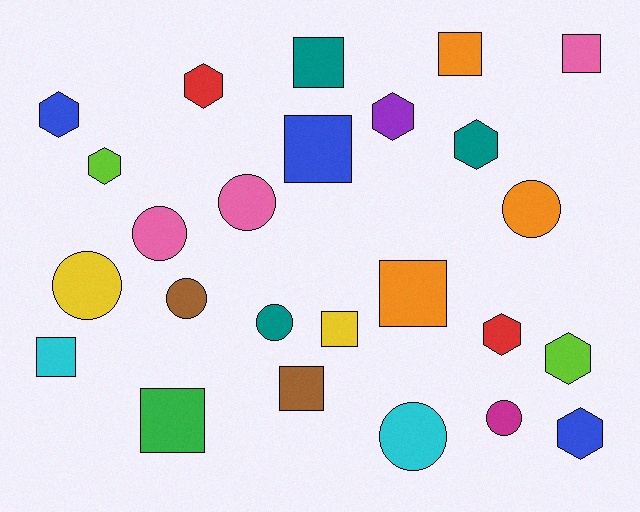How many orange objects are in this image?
There are 3 orange objects.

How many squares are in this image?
There are 9 squares.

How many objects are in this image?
There are 25 objects.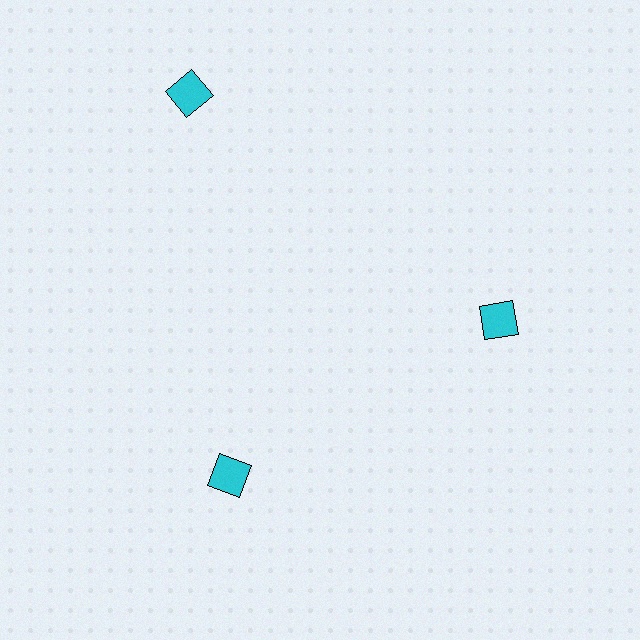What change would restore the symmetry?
The symmetry would be restored by moving it inward, back onto the ring so that all 3 diamonds sit at equal angles and equal distance from the center.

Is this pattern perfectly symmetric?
No. The 3 cyan diamonds are arranged in a ring, but one element near the 11 o'clock position is pushed outward from the center, breaking the 3-fold rotational symmetry.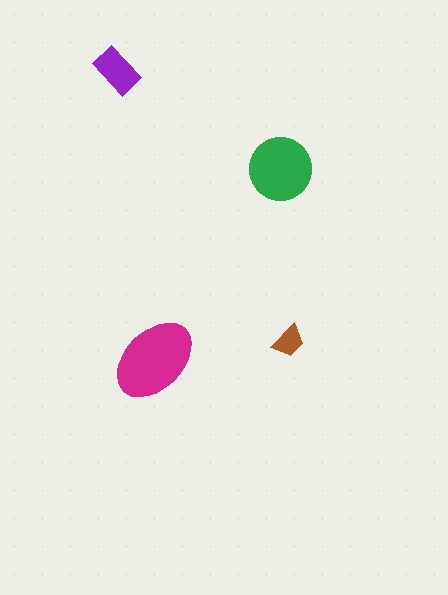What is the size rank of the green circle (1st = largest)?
2nd.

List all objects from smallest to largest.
The brown trapezoid, the purple rectangle, the green circle, the magenta ellipse.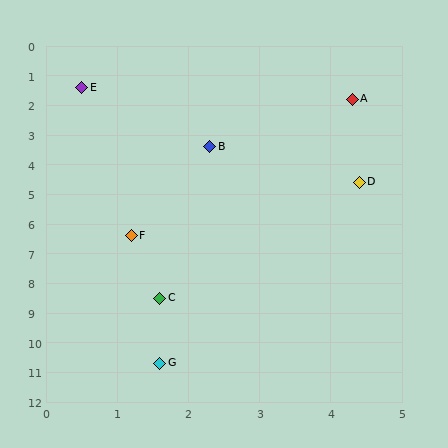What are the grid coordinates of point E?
Point E is at approximately (0.5, 1.4).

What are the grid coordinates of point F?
Point F is at approximately (1.2, 6.4).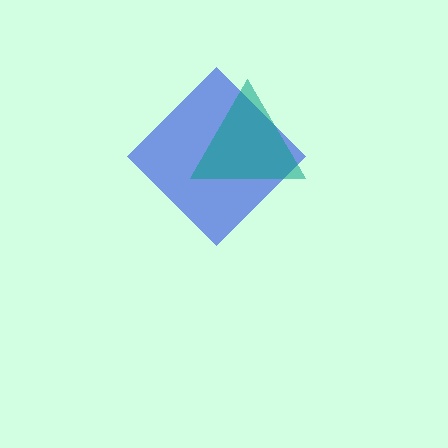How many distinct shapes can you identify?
There are 2 distinct shapes: a blue diamond, a teal triangle.